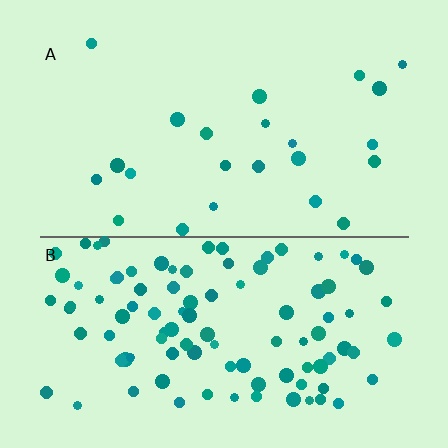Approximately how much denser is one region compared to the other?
Approximately 4.3× — region B over region A.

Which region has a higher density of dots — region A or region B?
B (the bottom).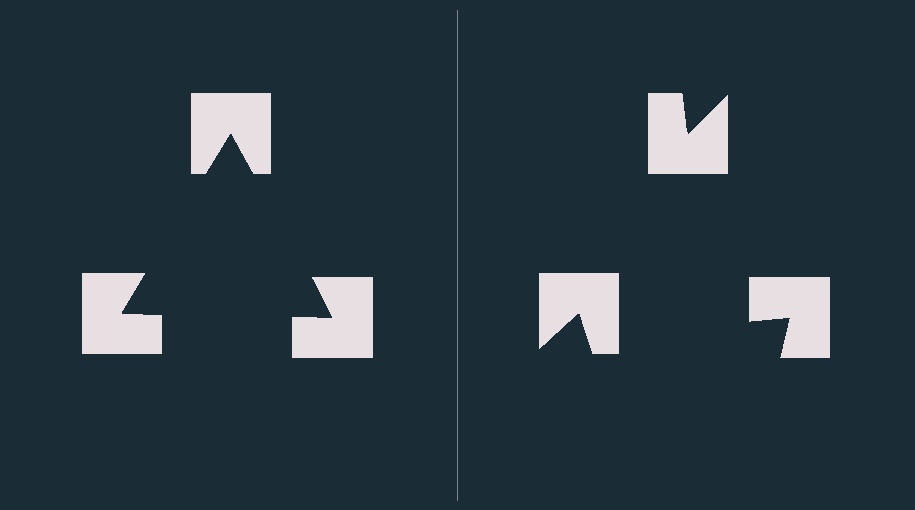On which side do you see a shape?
An illusory triangle appears on the left side. On the right side the wedge cuts are rotated, so no coherent shape forms.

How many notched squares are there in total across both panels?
6 — 3 on each side.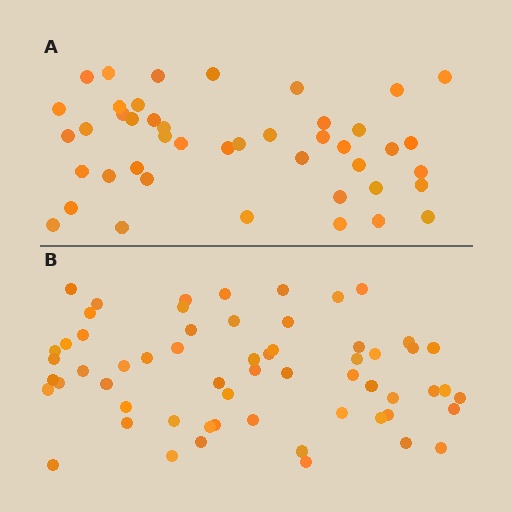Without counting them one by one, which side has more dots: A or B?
Region B (the bottom region) has more dots.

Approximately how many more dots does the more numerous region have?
Region B has approximately 15 more dots than region A.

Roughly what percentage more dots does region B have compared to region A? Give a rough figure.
About 35% more.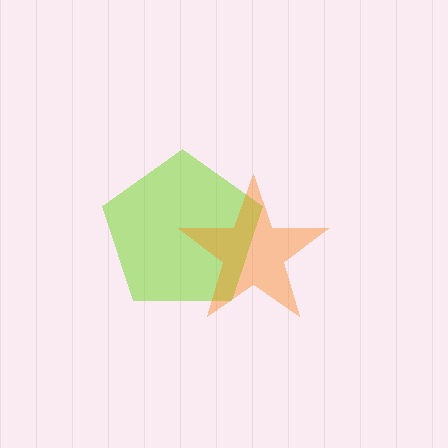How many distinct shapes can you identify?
There are 2 distinct shapes: a lime pentagon, an orange star.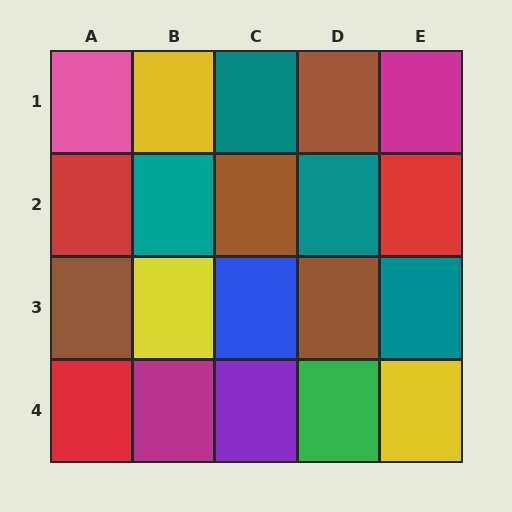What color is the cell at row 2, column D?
Teal.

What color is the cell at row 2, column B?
Teal.